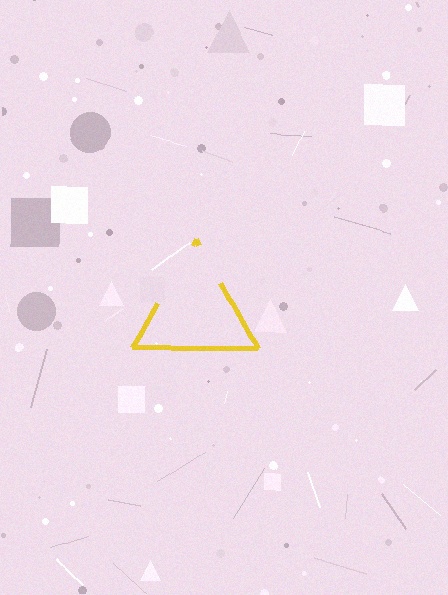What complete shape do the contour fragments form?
The contour fragments form a triangle.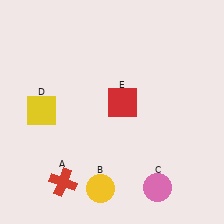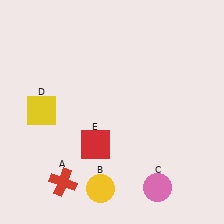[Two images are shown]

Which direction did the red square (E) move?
The red square (E) moved down.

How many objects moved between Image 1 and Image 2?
1 object moved between the two images.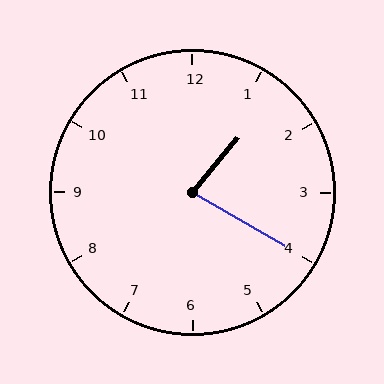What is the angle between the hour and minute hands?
Approximately 80 degrees.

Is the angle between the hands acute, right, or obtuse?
It is acute.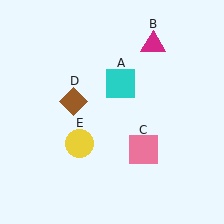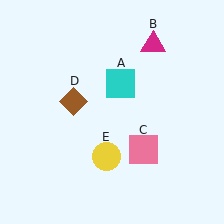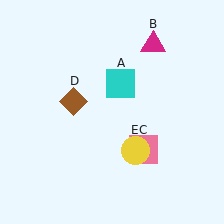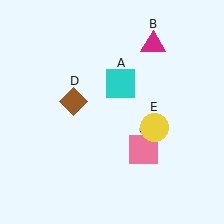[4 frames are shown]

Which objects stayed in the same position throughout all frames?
Cyan square (object A) and magenta triangle (object B) and pink square (object C) and brown diamond (object D) remained stationary.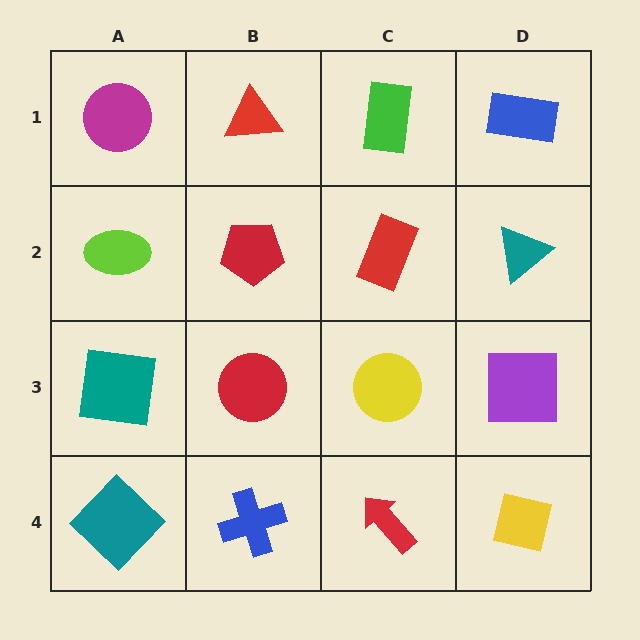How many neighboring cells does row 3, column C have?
4.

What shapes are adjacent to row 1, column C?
A red rectangle (row 2, column C), a red triangle (row 1, column B), a blue rectangle (row 1, column D).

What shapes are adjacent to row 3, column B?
A red pentagon (row 2, column B), a blue cross (row 4, column B), a teal square (row 3, column A), a yellow circle (row 3, column C).